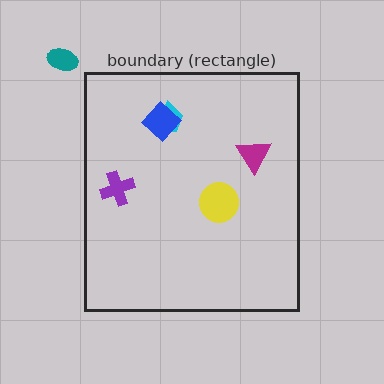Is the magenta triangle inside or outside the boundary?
Inside.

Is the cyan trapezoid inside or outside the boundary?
Inside.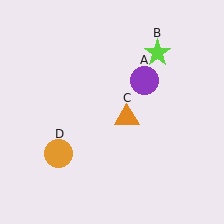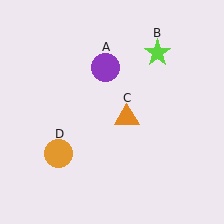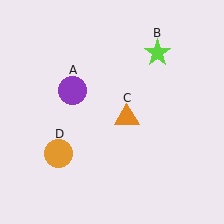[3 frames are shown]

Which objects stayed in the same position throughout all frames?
Lime star (object B) and orange triangle (object C) and orange circle (object D) remained stationary.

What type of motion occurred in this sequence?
The purple circle (object A) rotated counterclockwise around the center of the scene.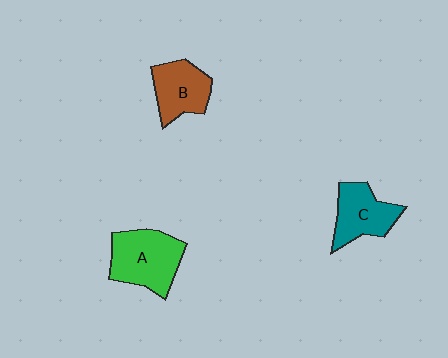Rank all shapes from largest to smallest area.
From largest to smallest: A (green), C (teal), B (brown).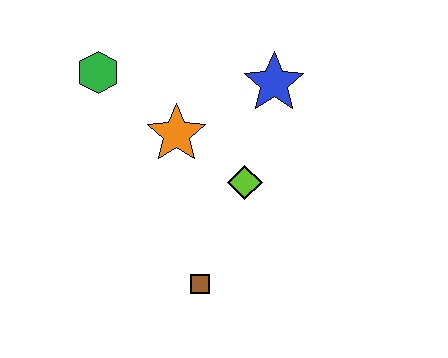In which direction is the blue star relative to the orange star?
The blue star is to the right of the orange star.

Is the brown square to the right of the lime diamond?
No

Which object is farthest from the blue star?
The brown square is farthest from the blue star.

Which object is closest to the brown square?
The lime diamond is closest to the brown square.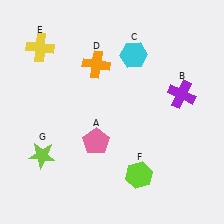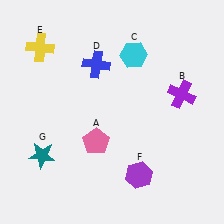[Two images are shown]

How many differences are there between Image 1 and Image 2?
There are 3 differences between the two images.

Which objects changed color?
D changed from orange to blue. F changed from lime to purple. G changed from lime to teal.